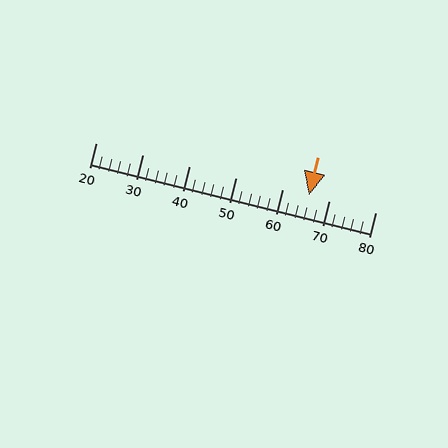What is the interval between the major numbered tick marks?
The major tick marks are spaced 10 units apart.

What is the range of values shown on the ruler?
The ruler shows values from 20 to 80.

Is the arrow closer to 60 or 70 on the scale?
The arrow is closer to 70.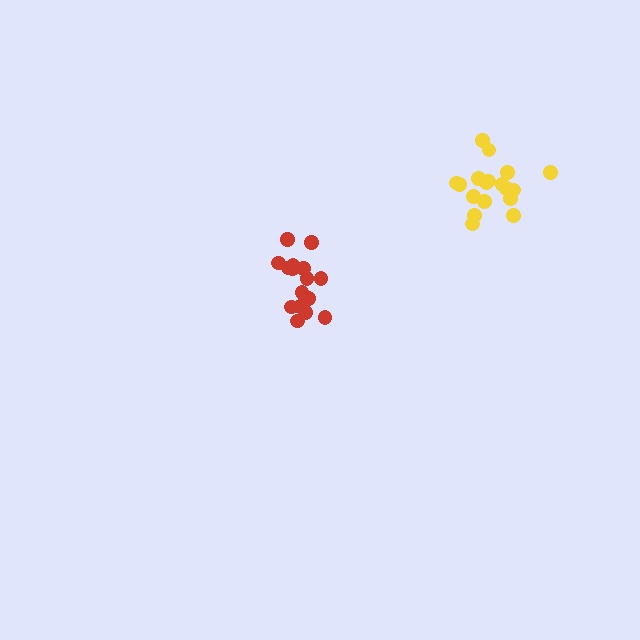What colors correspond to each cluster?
The clusters are colored: red, yellow.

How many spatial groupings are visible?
There are 2 spatial groupings.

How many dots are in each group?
Group 1: 16 dots, Group 2: 18 dots (34 total).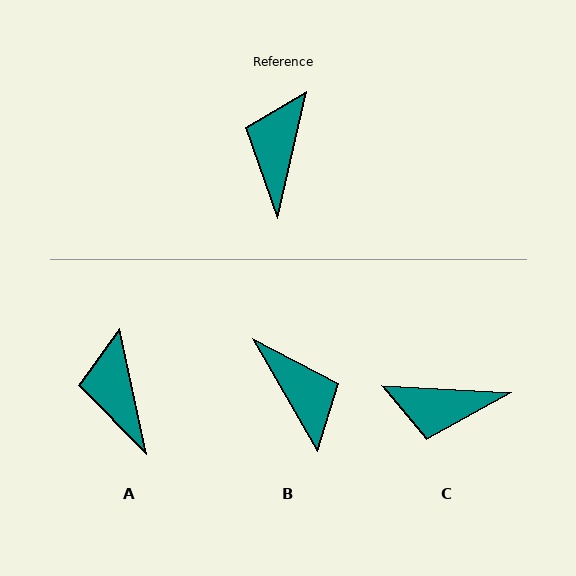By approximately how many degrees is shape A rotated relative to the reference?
Approximately 25 degrees counter-clockwise.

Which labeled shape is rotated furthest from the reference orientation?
B, about 137 degrees away.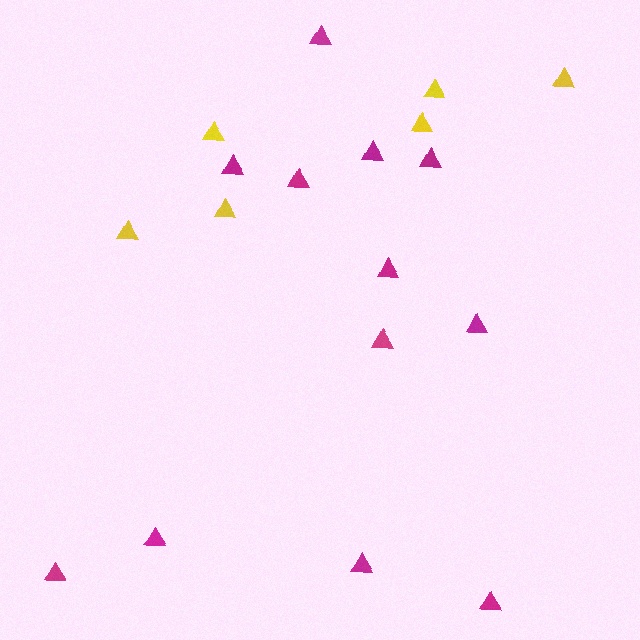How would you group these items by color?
There are 2 groups: one group of yellow triangles (6) and one group of magenta triangles (12).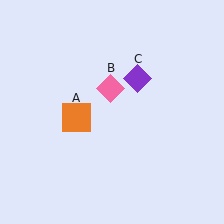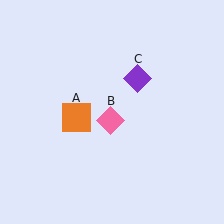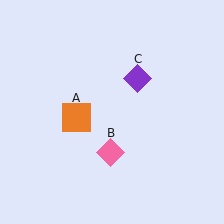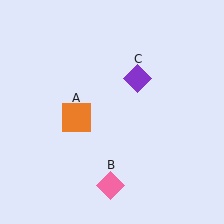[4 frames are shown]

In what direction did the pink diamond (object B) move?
The pink diamond (object B) moved down.